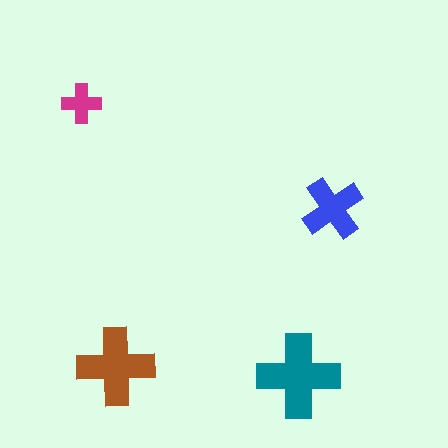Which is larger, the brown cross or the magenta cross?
The brown one.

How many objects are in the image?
There are 4 objects in the image.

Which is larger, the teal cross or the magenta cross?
The teal one.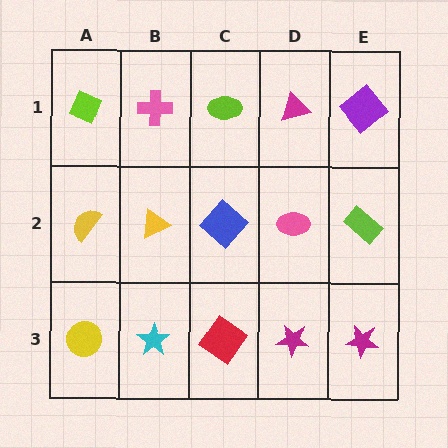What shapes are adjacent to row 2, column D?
A magenta triangle (row 1, column D), a magenta star (row 3, column D), a blue diamond (row 2, column C), a lime rectangle (row 2, column E).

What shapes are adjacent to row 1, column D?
A pink ellipse (row 2, column D), a lime ellipse (row 1, column C), a purple diamond (row 1, column E).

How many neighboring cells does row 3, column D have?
3.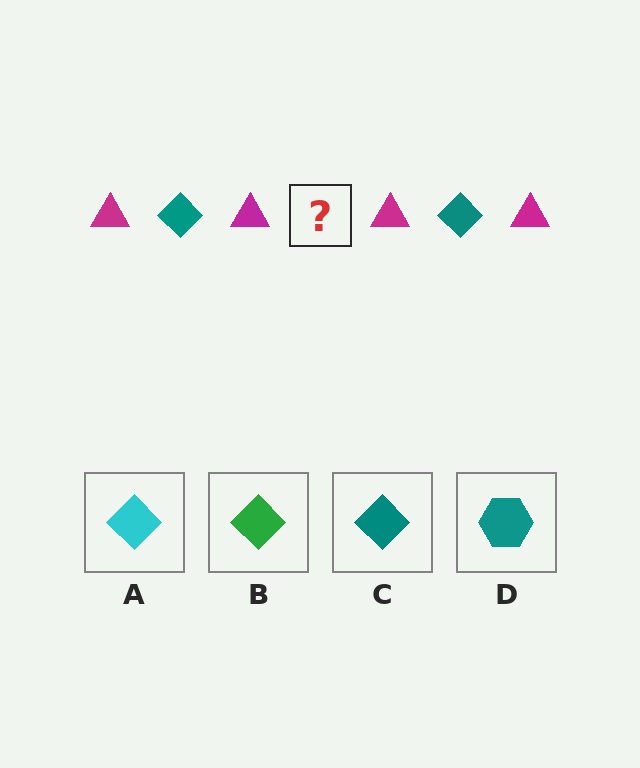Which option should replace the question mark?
Option C.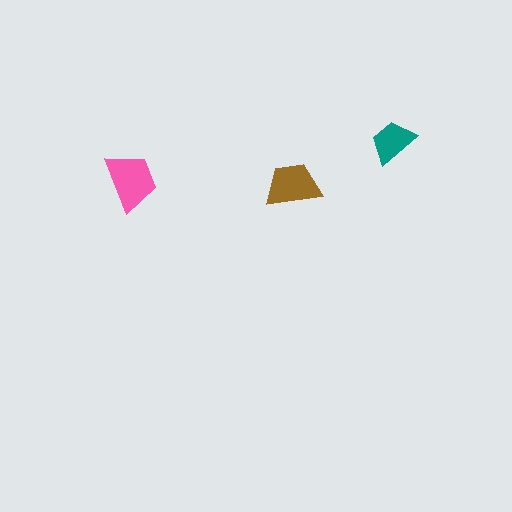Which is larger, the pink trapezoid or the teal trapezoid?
The pink one.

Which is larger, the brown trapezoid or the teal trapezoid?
The brown one.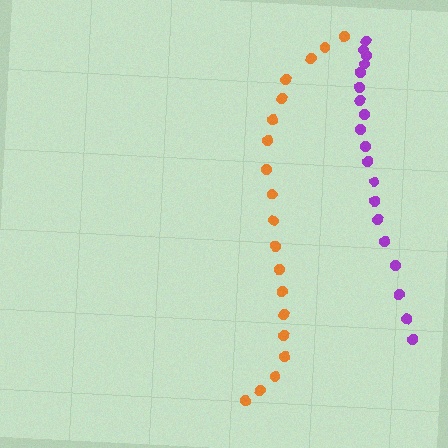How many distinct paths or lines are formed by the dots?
There are 2 distinct paths.